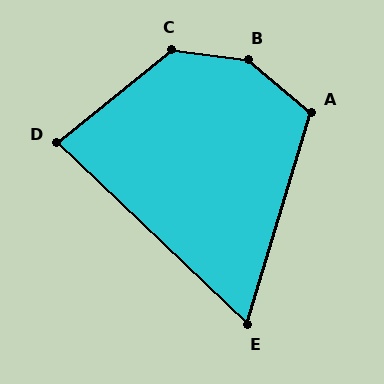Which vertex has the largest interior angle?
B, at approximately 148 degrees.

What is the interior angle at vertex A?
Approximately 113 degrees (obtuse).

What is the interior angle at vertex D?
Approximately 83 degrees (acute).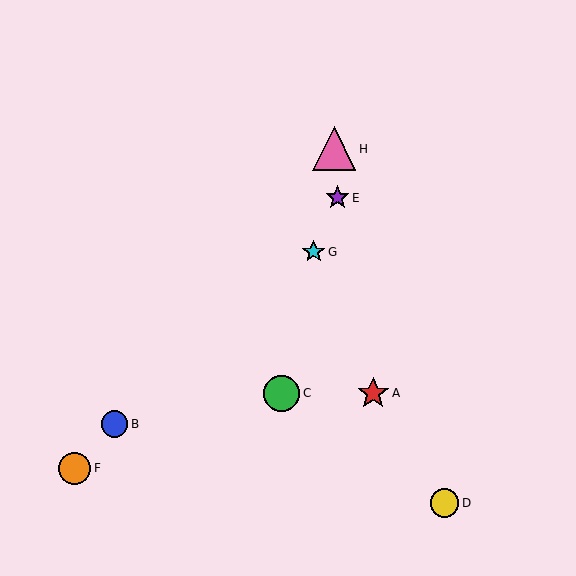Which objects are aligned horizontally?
Objects A, C are aligned horizontally.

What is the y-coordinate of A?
Object A is at y≈393.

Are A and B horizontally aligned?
No, A is at y≈393 and B is at y≈424.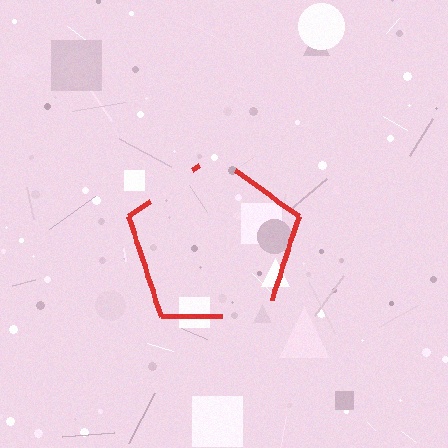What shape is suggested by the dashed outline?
The dashed outline suggests a pentagon.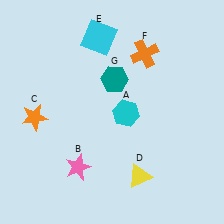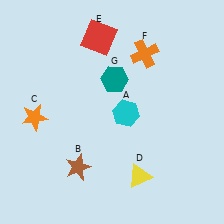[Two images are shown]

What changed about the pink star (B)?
In Image 1, B is pink. In Image 2, it changed to brown.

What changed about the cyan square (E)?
In Image 1, E is cyan. In Image 2, it changed to red.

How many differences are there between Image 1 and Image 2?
There are 2 differences between the two images.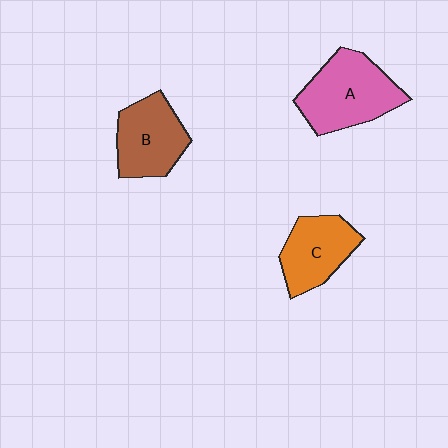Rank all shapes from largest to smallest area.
From largest to smallest: A (pink), B (brown), C (orange).